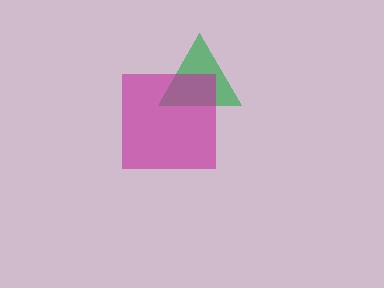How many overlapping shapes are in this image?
There are 2 overlapping shapes in the image.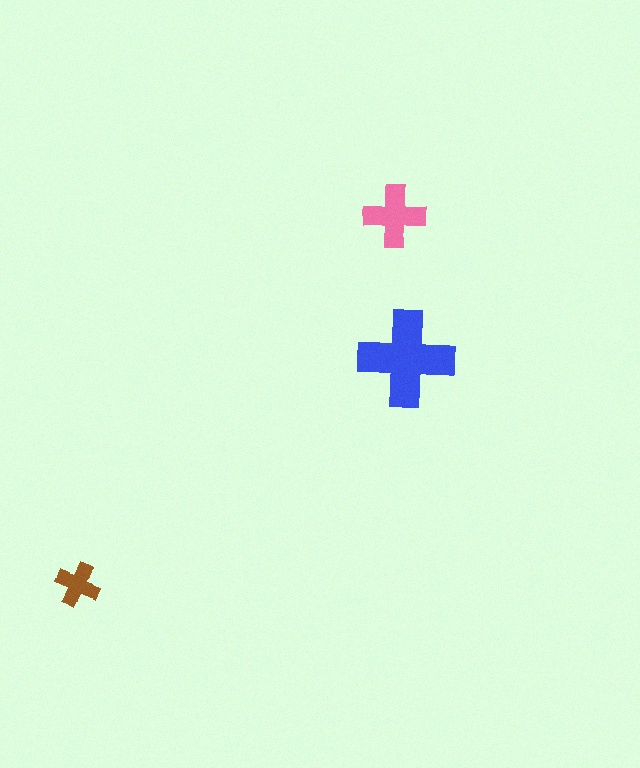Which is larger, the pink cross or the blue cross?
The blue one.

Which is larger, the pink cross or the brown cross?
The pink one.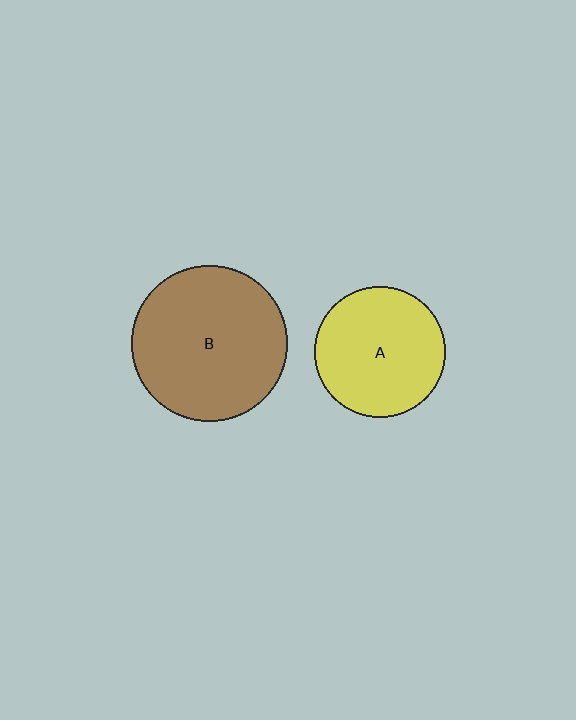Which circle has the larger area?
Circle B (brown).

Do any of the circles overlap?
No, none of the circles overlap.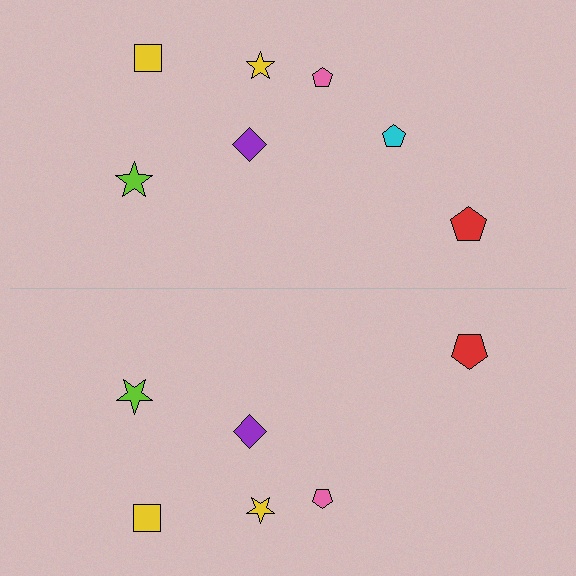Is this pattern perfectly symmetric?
No, the pattern is not perfectly symmetric. A cyan pentagon is missing from the bottom side.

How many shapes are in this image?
There are 13 shapes in this image.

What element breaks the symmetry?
A cyan pentagon is missing from the bottom side.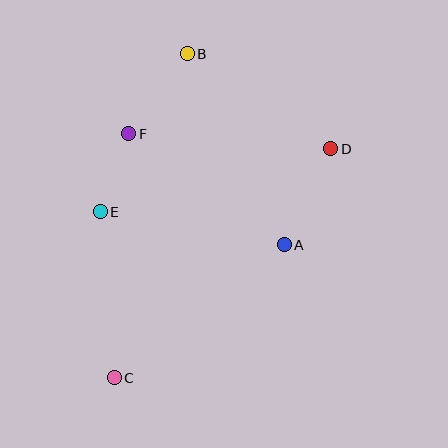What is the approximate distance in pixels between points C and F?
The distance between C and F is approximately 244 pixels.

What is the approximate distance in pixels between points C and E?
The distance between C and E is approximately 167 pixels.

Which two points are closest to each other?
Points E and F are closest to each other.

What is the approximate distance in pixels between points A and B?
The distance between A and B is approximately 214 pixels.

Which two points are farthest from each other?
Points B and C are farthest from each other.